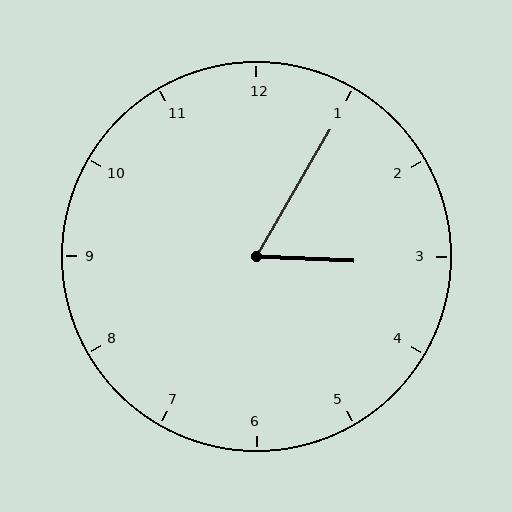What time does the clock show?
3:05.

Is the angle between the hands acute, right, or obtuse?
It is acute.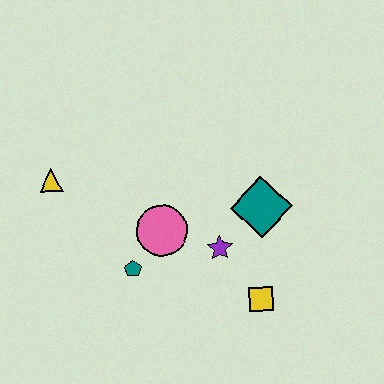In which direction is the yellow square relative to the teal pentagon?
The yellow square is to the right of the teal pentagon.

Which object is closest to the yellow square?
The purple star is closest to the yellow square.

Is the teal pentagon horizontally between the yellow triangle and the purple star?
Yes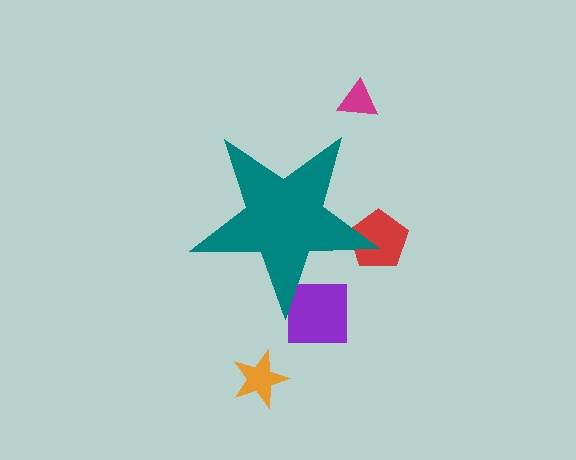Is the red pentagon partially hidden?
Yes, the red pentagon is partially hidden behind the teal star.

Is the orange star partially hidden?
No, the orange star is fully visible.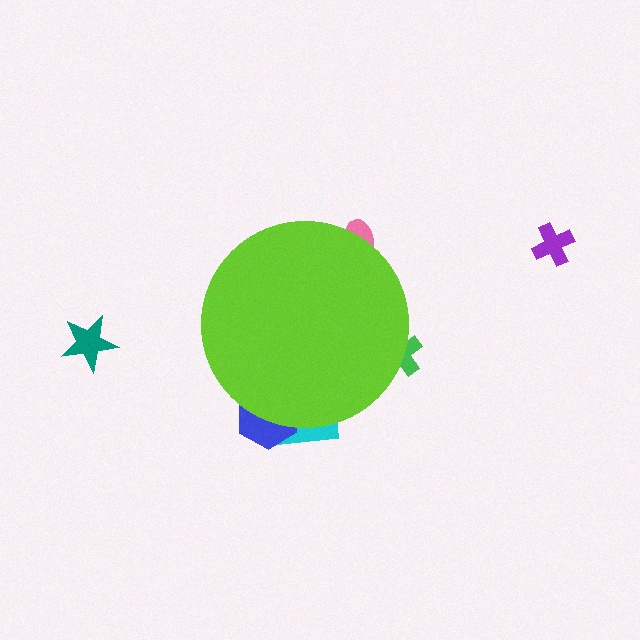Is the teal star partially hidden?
No, the teal star is fully visible.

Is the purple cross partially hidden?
No, the purple cross is fully visible.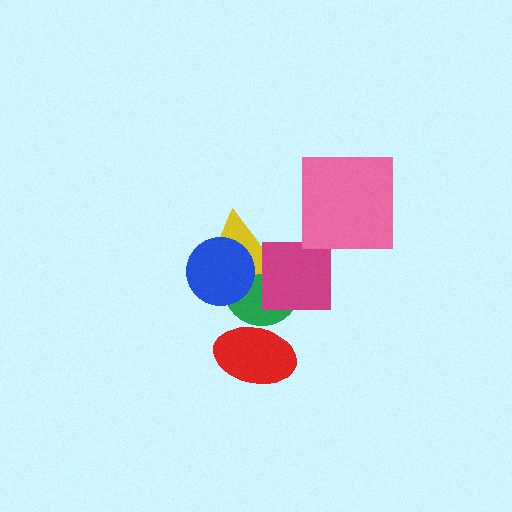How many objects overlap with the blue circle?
2 objects overlap with the blue circle.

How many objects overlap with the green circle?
4 objects overlap with the green circle.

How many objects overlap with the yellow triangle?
3 objects overlap with the yellow triangle.